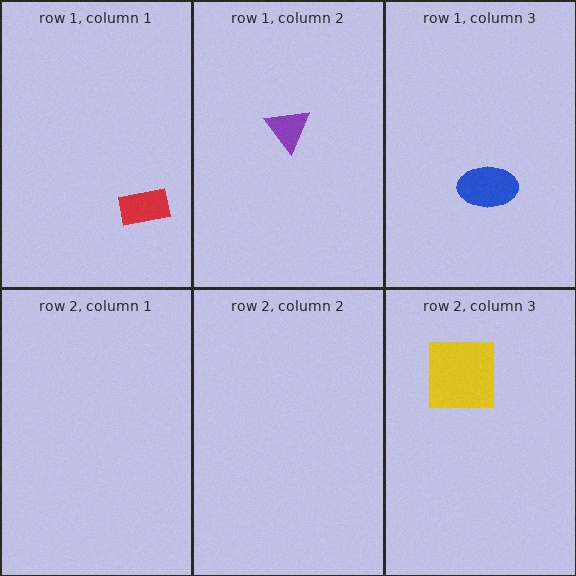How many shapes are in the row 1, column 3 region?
1.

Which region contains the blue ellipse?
The row 1, column 3 region.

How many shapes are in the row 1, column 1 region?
1.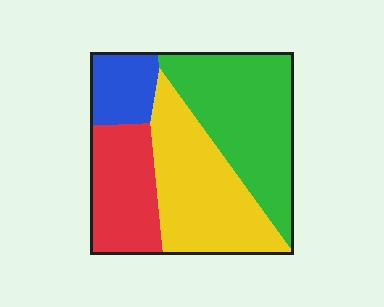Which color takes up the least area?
Blue, at roughly 10%.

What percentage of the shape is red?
Red covers 21% of the shape.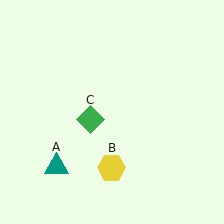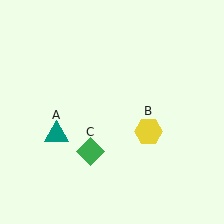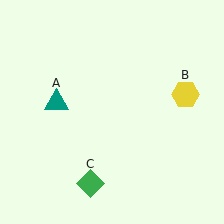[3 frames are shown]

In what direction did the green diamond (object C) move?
The green diamond (object C) moved down.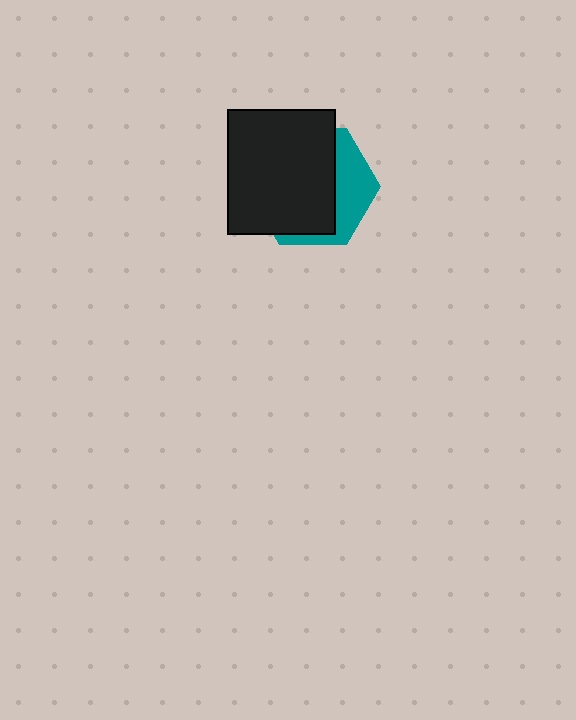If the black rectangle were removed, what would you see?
You would see the complete teal hexagon.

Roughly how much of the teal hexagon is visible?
A small part of it is visible (roughly 33%).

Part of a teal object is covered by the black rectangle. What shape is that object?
It is a hexagon.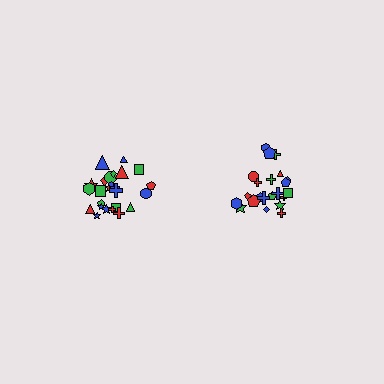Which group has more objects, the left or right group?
The left group.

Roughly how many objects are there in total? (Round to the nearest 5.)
Roughly 45 objects in total.